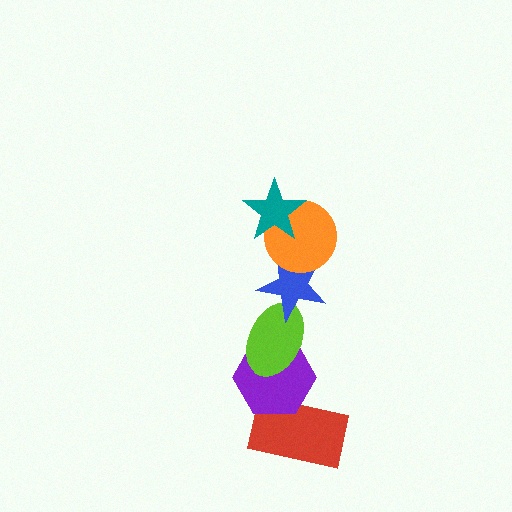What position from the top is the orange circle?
The orange circle is 2nd from the top.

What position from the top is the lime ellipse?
The lime ellipse is 4th from the top.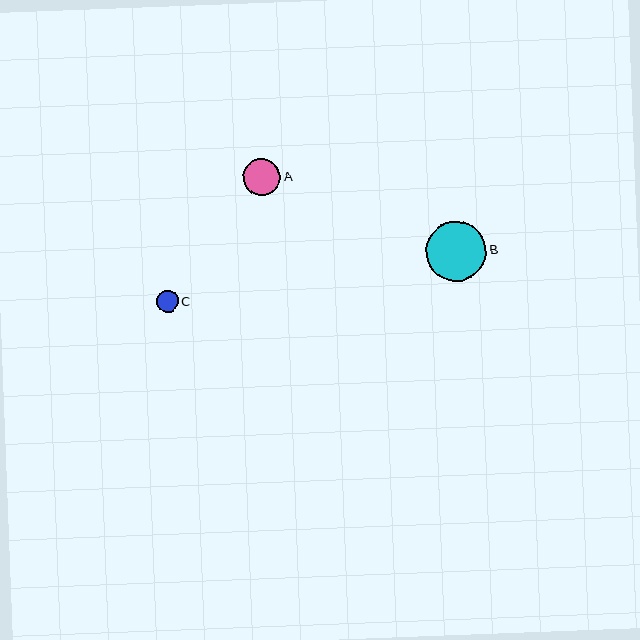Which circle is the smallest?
Circle C is the smallest with a size of approximately 22 pixels.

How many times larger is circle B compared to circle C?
Circle B is approximately 2.8 times the size of circle C.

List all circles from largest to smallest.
From largest to smallest: B, A, C.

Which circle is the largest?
Circle B is the largest with a size of approximately 61 pixels.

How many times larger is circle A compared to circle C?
Circle A is approximately 1.7 times the size of circle C.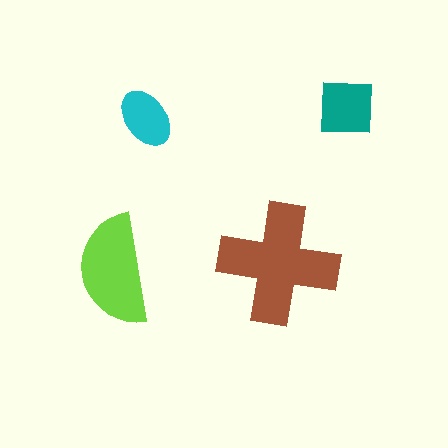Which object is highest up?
The teal square is topmost.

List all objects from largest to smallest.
The brown cross, the lime semicircle, the teal square, the cyan ellipse.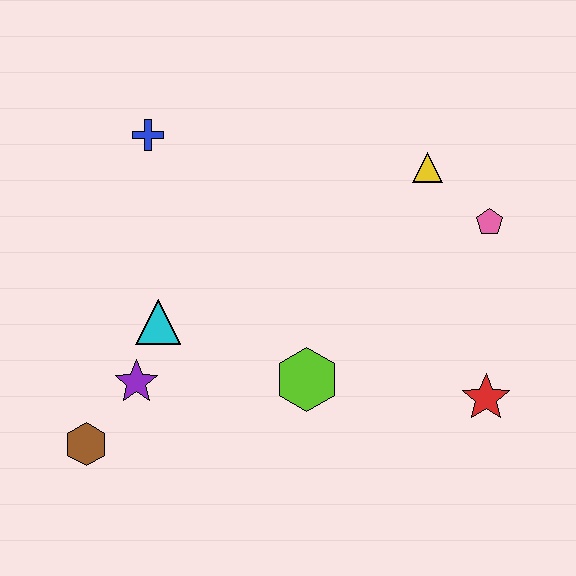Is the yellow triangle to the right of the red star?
No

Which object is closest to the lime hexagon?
The cyan triangle is closest to the lime hexagon.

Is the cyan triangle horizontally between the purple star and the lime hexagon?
Yes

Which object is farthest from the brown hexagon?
The pink pentagon is farthest from the brown hexagon.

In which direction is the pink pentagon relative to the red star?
The pink pentagon is above the red star.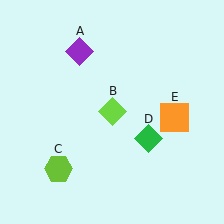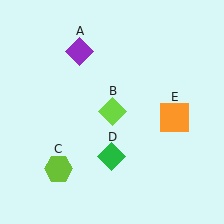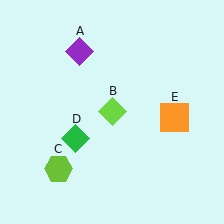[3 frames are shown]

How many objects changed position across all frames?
1 object changed position: green diamond (object D).